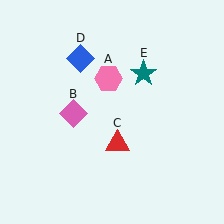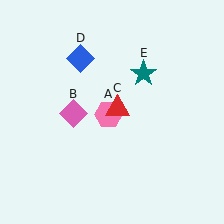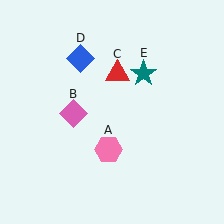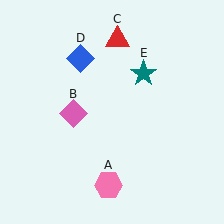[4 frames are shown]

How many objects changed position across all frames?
2 objects changed position: pink hexagon (object A), red triangle (object C).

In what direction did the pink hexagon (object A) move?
The pink hexagon (object A) moved down.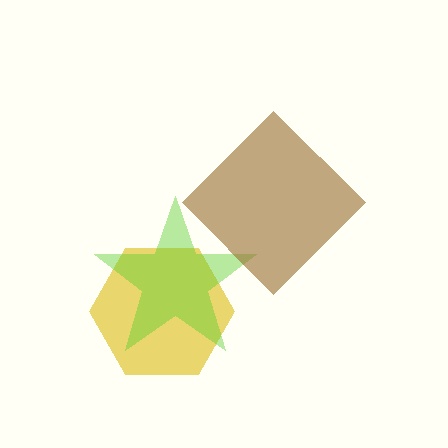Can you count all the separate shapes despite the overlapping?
Yes, there are 3 separate shapes.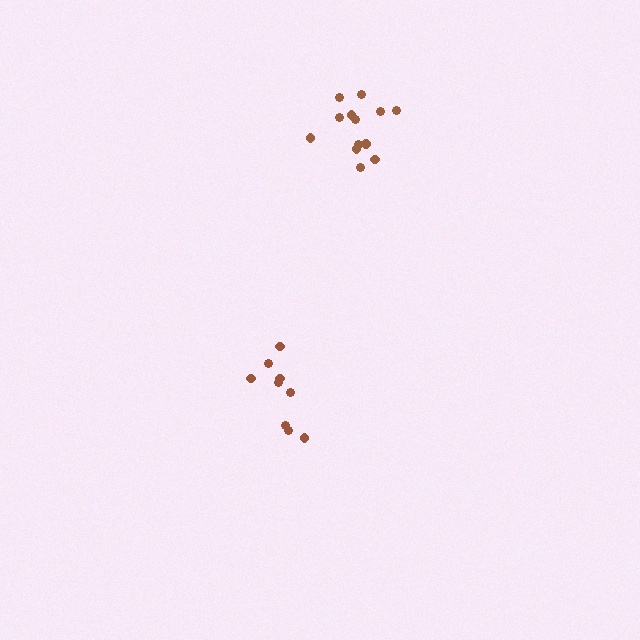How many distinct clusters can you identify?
There are 2 distinct clusters.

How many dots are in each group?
Group 1: 9 dots, Group 2: 13 dots (22 total).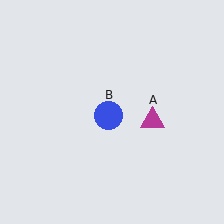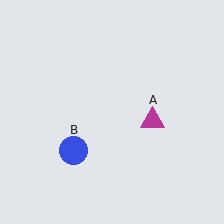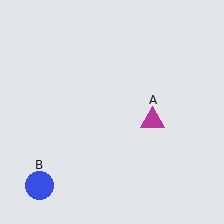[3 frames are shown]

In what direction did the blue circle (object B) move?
The blue circle (object B) moved down and to the left.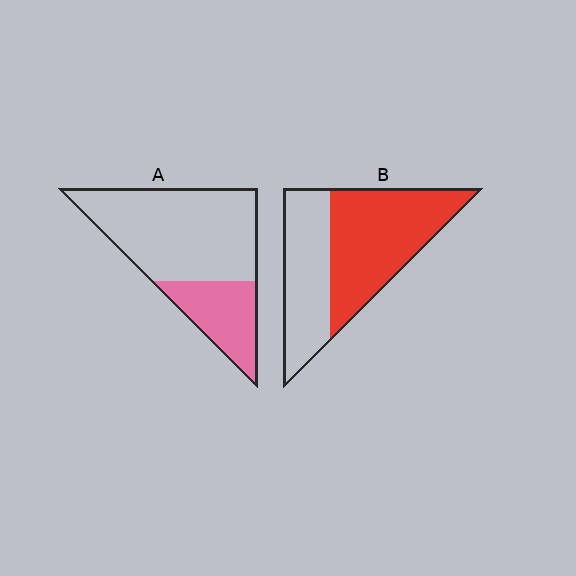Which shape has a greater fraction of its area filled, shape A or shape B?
Shape B.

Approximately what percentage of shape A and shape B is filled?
A is approximately 30% and B is approximately 60%.